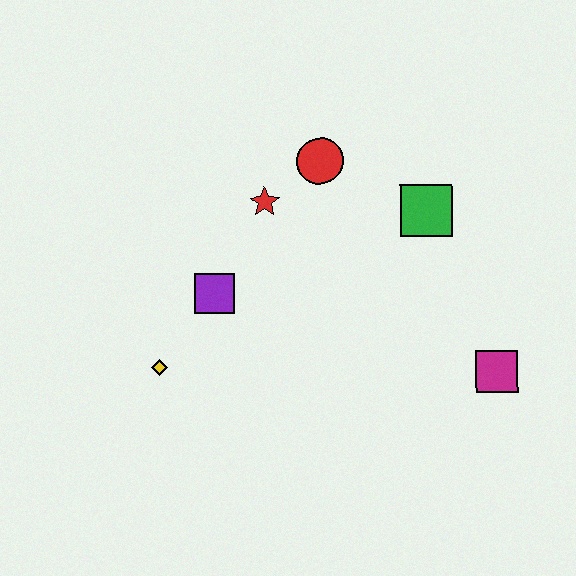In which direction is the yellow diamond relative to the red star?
The yellow diamond is below the red star.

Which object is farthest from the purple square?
The magenta square is farthest from the purple square.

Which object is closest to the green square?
The red circle is closest to the green square.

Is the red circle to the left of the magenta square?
Yes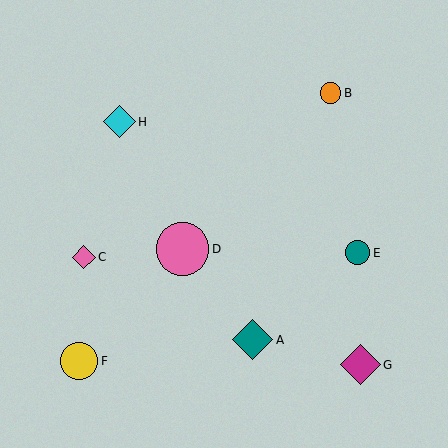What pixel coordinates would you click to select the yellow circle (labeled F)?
Click at (79, 361) to select the yellow circle F.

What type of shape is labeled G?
Shape G is a magenta diamond.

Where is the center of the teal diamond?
The center of the teal diamond is at (252, 340).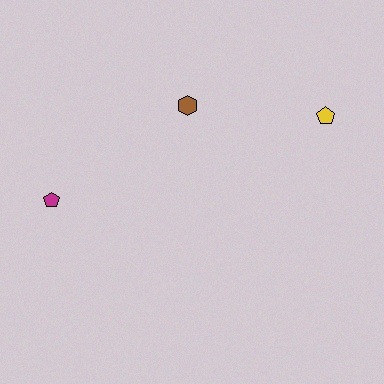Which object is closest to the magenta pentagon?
The brown hexagon is closest to the magenta pentagon.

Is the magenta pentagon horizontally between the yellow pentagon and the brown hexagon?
No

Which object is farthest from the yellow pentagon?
The magenta pentagon is farthest from the yellow pentagon.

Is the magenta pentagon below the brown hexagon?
Yes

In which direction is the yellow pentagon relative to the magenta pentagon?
The yellow pentagon is to the right of the magenta pentagon.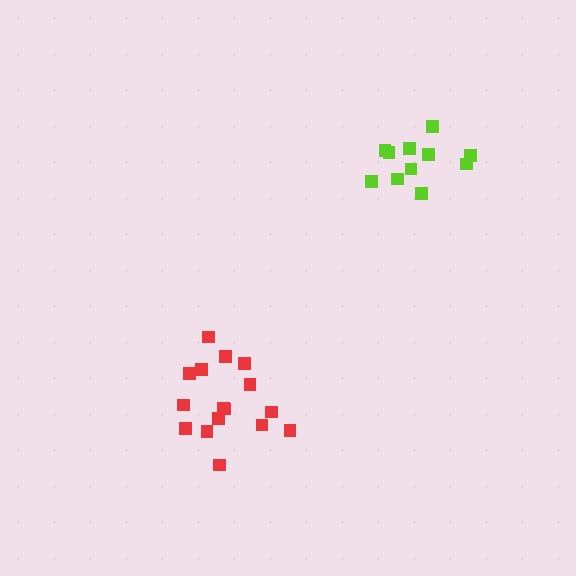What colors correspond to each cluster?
The clusters are colored: red, lime.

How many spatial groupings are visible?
There are 2 spatial groupings.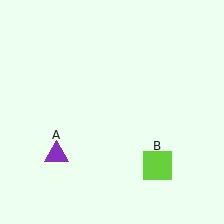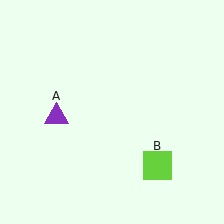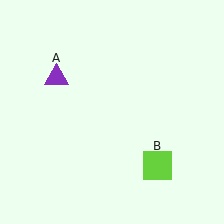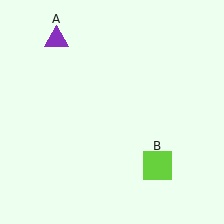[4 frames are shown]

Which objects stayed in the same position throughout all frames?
Lime square (object B) remained stationary.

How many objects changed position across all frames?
1 object changed position: purple triangle (object A).